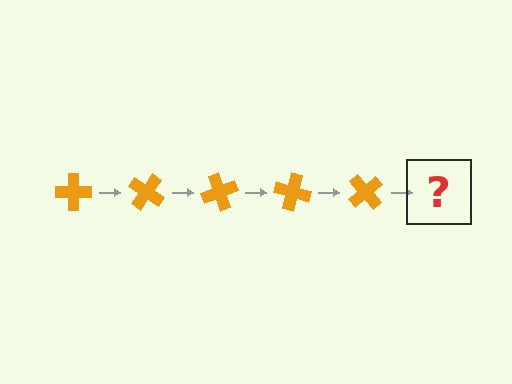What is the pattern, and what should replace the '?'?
The pattern is that the cross rotates 35 degrees each step. The '?' should be an orange cross rotated 175 degrees.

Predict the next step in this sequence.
The next step is an orange cross rotated 175 degrees.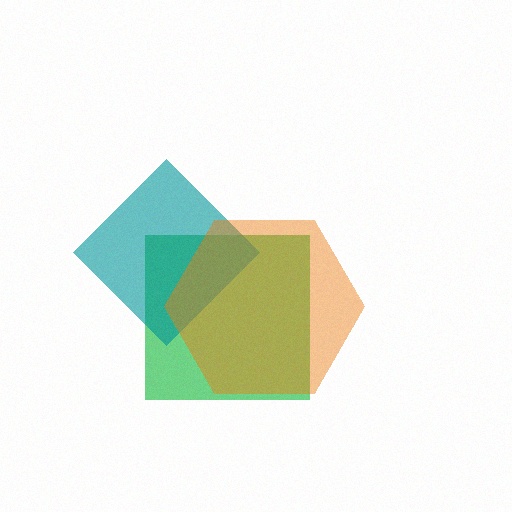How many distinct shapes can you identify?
There are 3 distinct shapes: a green square, a teal diamond, an orange hexagon.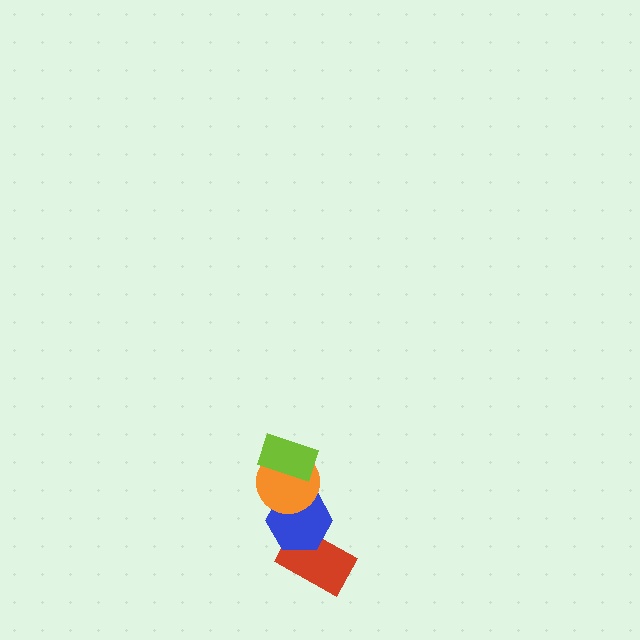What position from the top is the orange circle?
The orange circle is 2nd from the top.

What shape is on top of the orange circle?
The lime rectangle is on top of the orange circle.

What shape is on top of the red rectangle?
The blue hexagon is on top of the red rectangle.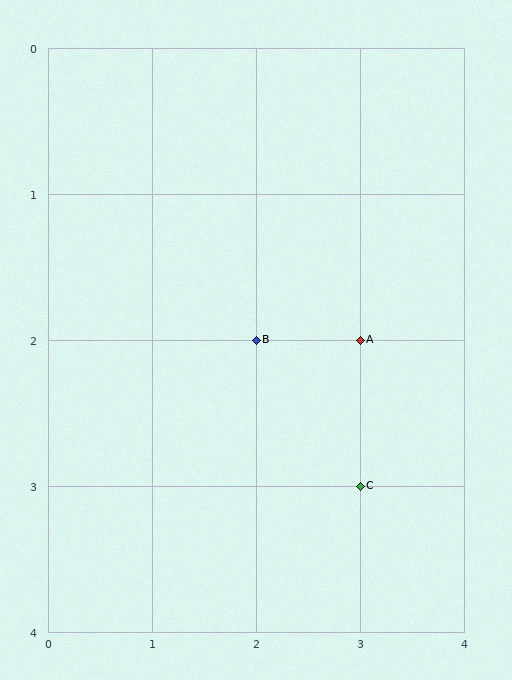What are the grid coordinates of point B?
Point B is at grid coordinates (2, 2).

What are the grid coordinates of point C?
Point C is at grid coordinates (3, 3).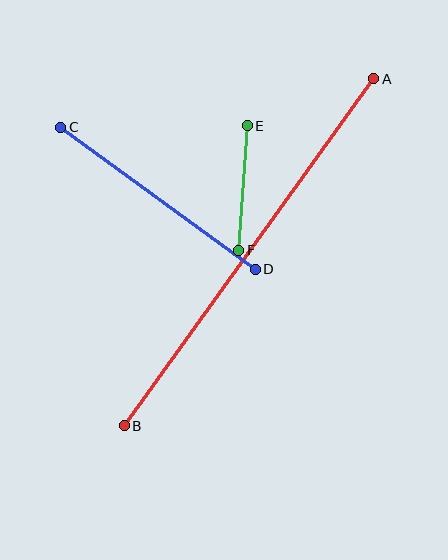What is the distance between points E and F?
The distance is approximately 125 pixels.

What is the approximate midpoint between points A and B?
The midpoint is at approximately (249, 252) pixels.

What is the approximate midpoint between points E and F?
The midpoint is at approximately (243, 188) pixels.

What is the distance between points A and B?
The distance is approximately 427 pixels.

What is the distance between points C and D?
The distance is approximately 241 pixels.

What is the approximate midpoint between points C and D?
The midpoint is at approximately (158, 198) pixels.